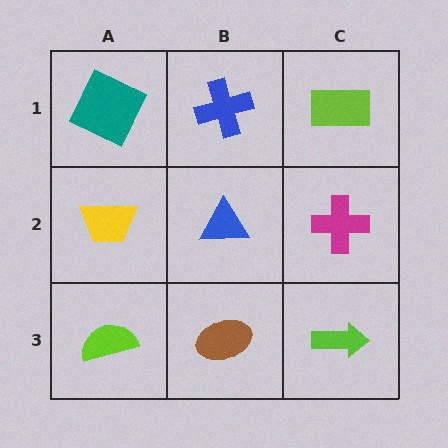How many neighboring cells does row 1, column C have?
2.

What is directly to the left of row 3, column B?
A lime semicircle.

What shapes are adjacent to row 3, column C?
A magenta cross (row 2, column C), a brown ellipse (row 3, column B).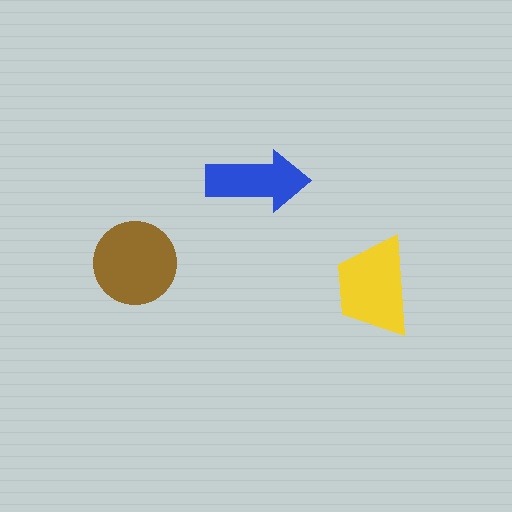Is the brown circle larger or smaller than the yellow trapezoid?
Larger.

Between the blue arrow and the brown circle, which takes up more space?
The brown circle.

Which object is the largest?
The brown circle.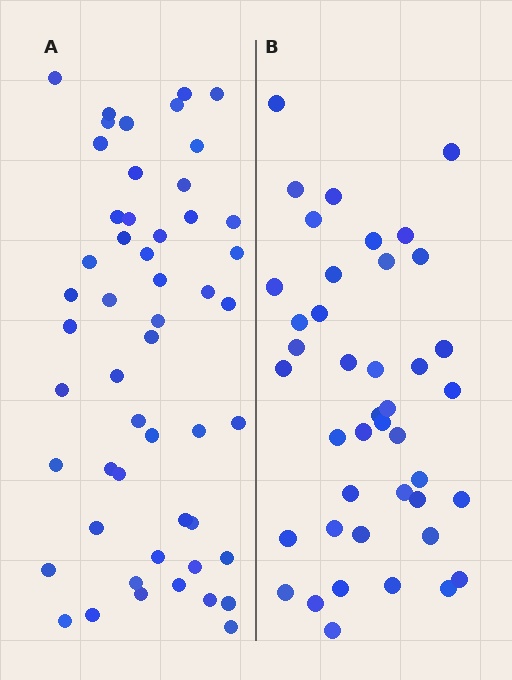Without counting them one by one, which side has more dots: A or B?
Region A (the left region) has more dots.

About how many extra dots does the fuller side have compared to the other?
Region A has roughly 10 or so more dots than region B.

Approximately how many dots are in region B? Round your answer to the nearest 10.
About 40 dots. (The exact count is 42, which rounds to 40.)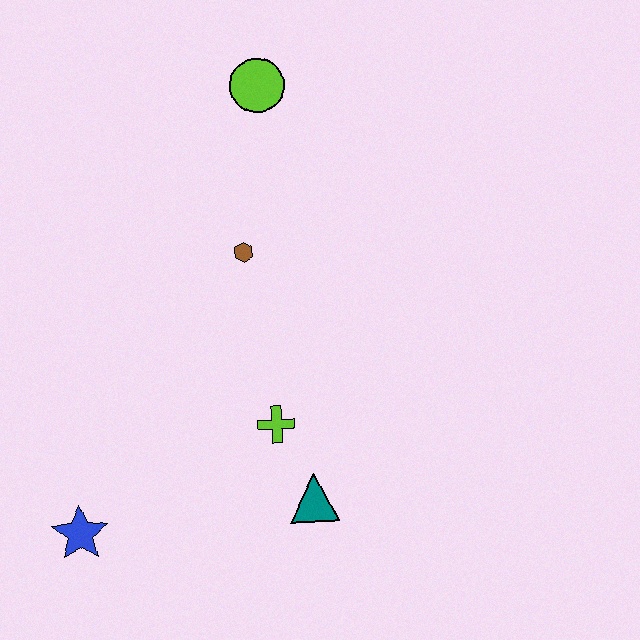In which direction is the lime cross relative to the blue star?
The lime cross is to the right of the blue star.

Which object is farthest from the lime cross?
The lime circle is farthest from the lime cross.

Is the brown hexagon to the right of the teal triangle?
No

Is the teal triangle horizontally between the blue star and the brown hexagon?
No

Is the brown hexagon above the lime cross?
Yes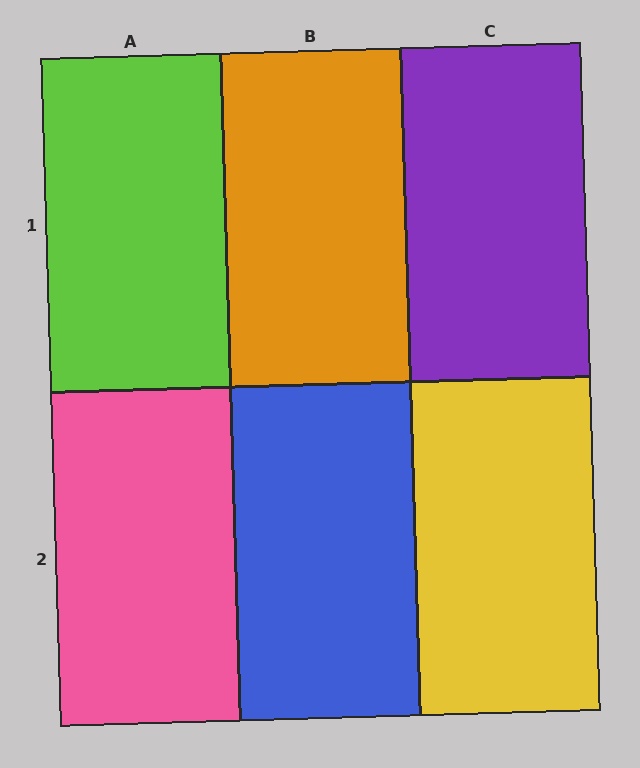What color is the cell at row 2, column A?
Pink.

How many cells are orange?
1 cell is orange.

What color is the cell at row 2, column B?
Blue.